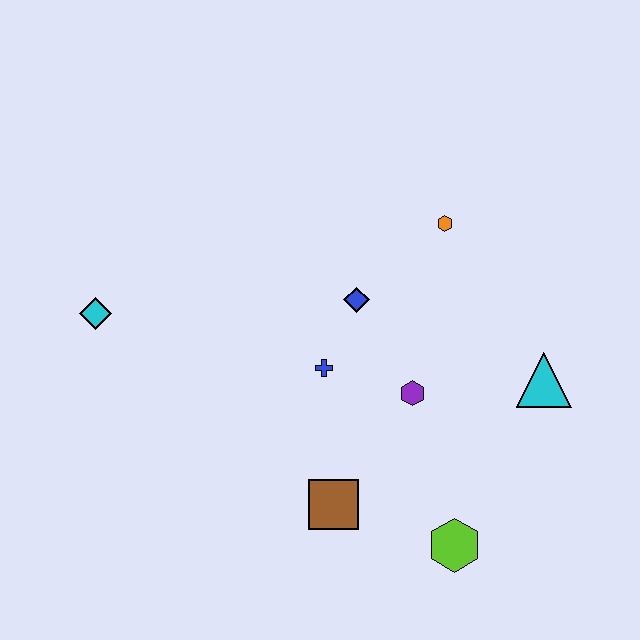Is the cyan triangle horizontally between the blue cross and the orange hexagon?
No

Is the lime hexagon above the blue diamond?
No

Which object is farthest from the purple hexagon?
The cyan diamond is farthest from the purple hexagon.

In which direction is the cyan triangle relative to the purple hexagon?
The cyan triangle is to the right of the purple hexagon.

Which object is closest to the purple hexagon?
The blue cross is closest to the purple hexagon.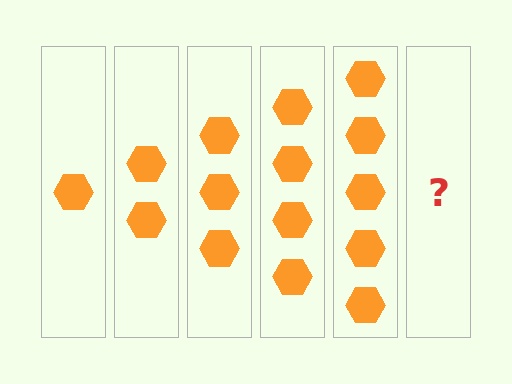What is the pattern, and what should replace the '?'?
The pattern is that each step adds one more hexagon. The '?' should be 6 hexagons.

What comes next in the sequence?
The next element should be 6 hexagons.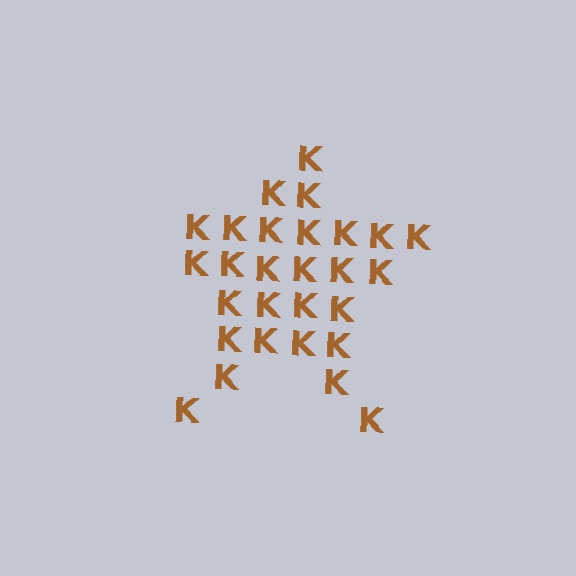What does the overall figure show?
The overall figure shows a star.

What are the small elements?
The small elements are letter K's.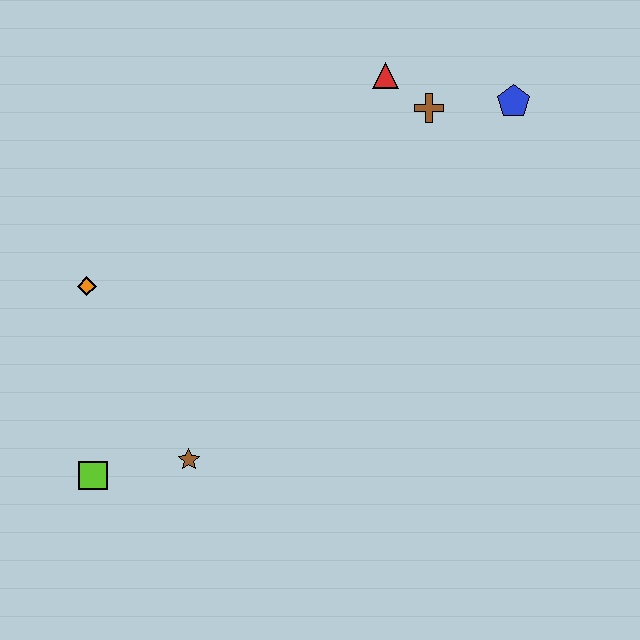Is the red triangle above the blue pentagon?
Yes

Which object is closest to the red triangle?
The brown cross is closest to the red triangle.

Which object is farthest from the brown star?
The blue pentagon is farthest from the brown star.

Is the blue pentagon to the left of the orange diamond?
No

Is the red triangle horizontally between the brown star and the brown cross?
Yes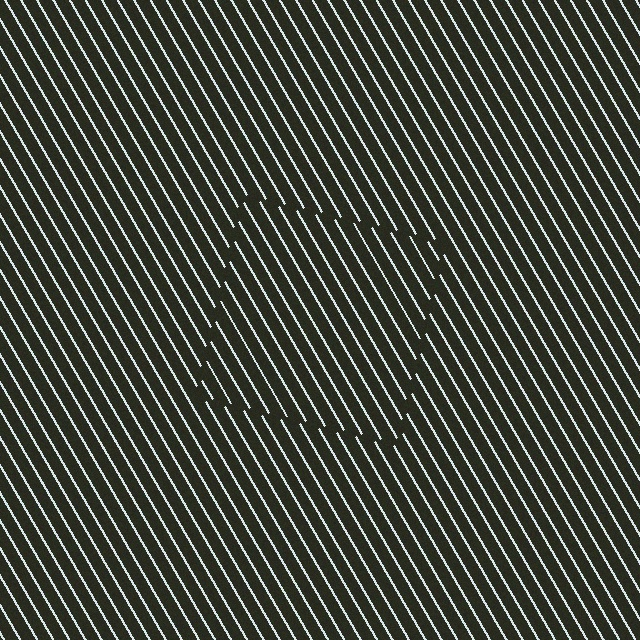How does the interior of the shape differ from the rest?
The interior of the shape contains the same grating, shifted by half a period — the contour is defined by the phase discontinuity where line-ends from the inner and outer gratings abut.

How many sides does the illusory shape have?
4 sides — the line-ends trace a square.